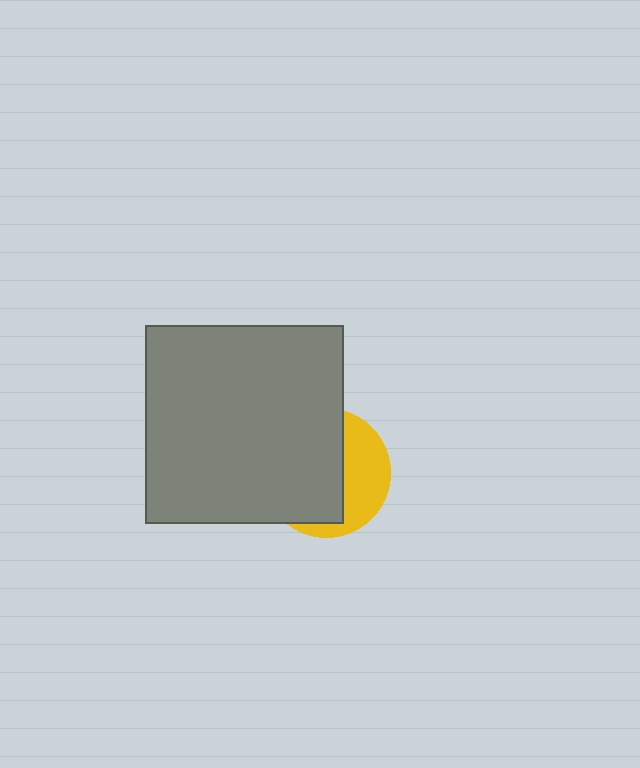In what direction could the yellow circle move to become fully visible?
The yellow circle could move right. That would shift it out from behind the gray square entirely.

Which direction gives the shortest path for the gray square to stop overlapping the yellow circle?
Moving left gives the shortest separation.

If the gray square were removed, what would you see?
You would see the complete yellow circle.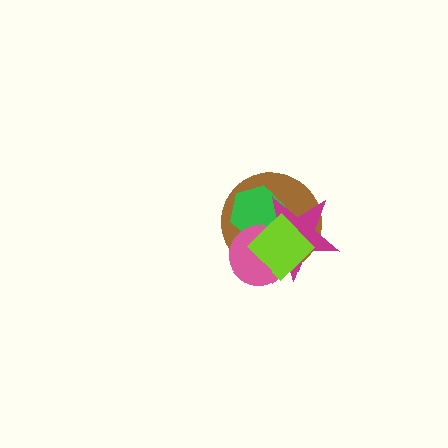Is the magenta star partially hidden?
Yes, it is partially covered by another shape.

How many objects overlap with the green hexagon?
4 objects overlap with the green hexagon.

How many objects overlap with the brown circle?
4 objects overlap with the brown circle.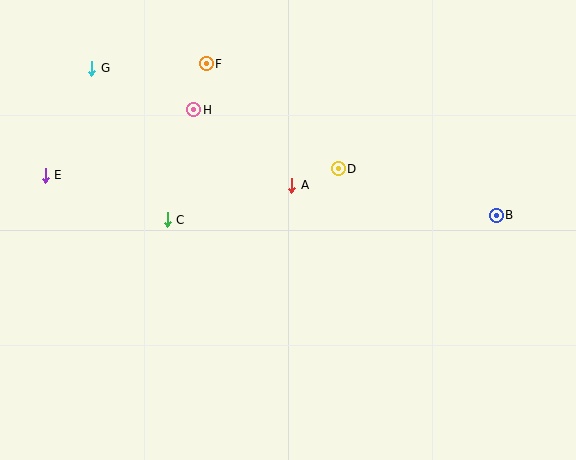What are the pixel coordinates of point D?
Point D is at (338, 169).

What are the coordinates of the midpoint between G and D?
The midpoint between G and D is at (215, 119).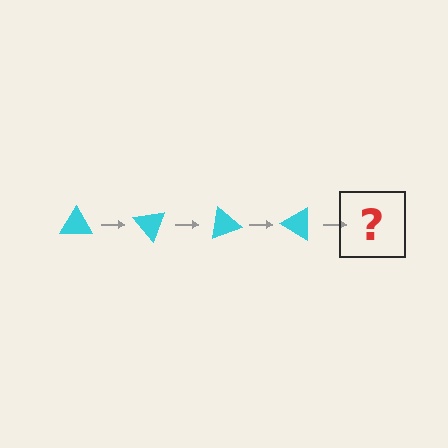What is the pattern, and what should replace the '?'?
The pattern is that the triangle rotates 50 degrees each step. The '?' should be a cyan triangle rotated 200 degrees.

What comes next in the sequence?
The next element should be a cyan triangle rotated 200 degrees.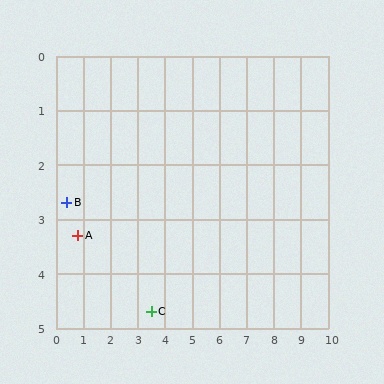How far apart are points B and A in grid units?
Points B and A are about 0.7 grid units apart.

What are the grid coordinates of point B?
Point B is at approximately (0.4, 2.7).